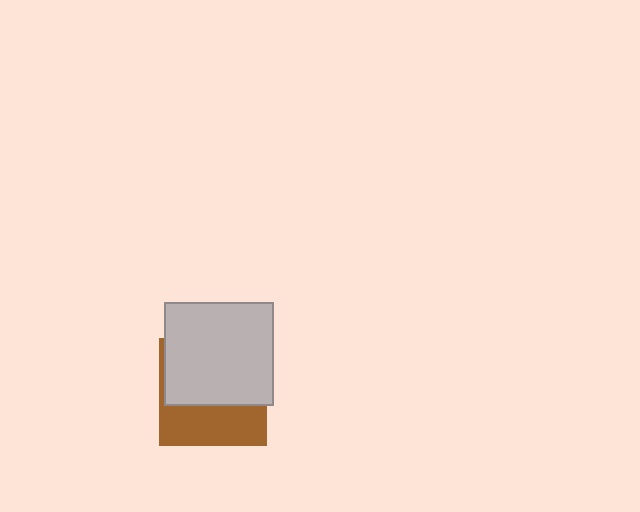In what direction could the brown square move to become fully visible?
The brown square could move down. That would shift it out from behind the light gray rectangle entirely.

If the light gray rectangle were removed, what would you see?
You would see the complete brown square.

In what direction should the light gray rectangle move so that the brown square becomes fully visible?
The light gray rectangle should move up. That is the shortest direction to clear the overlap and leave the brown square fully visible.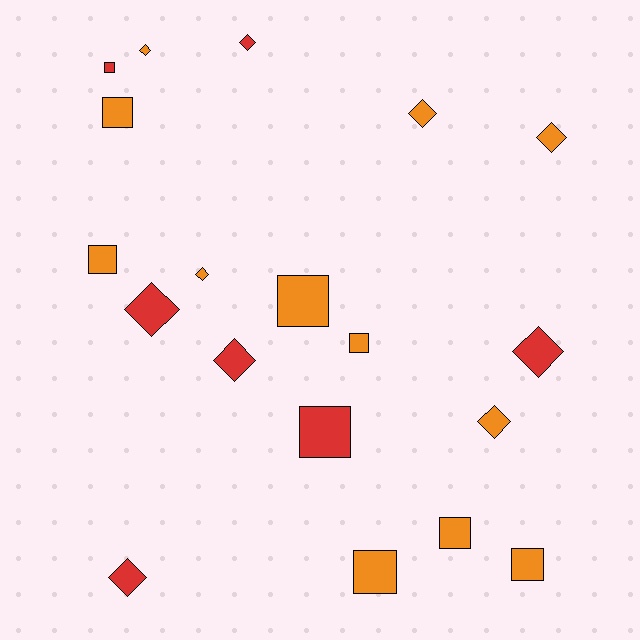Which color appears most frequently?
Orange, with 12 objects.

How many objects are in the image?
There are 19 objects.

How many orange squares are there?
There are 7 orange squares.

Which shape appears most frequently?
Diamond, with 10 objects.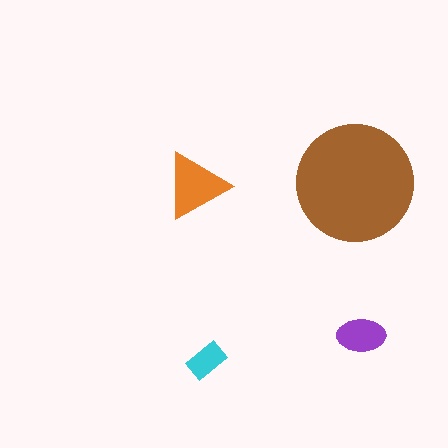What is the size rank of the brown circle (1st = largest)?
1st.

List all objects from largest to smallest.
The brown circle, the orange triangle, the purple ellipse, the cyan rectangle.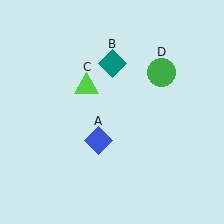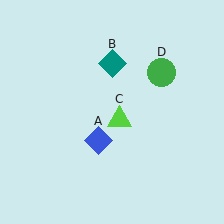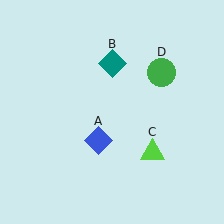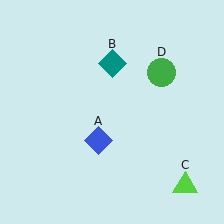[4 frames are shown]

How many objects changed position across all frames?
1 object changed position: lime triangle (object C).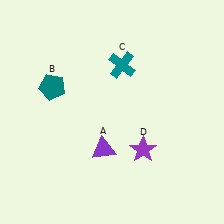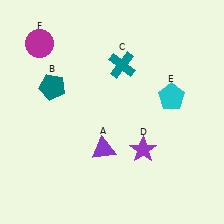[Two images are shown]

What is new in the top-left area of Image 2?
A magenta circle (F) was added in the top-left area of Image 2.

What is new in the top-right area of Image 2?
A cyan pentagon (E) was added in the top-right area of Image 2.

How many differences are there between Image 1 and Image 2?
There are 2 differences between the two images.